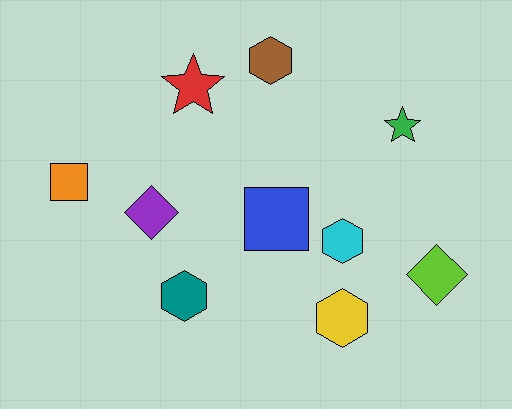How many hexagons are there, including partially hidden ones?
There are 4 hexagons.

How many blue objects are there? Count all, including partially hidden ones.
There is 1 blue object.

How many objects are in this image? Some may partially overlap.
There are 10 objects.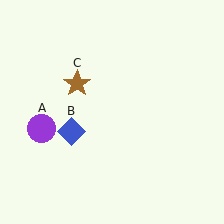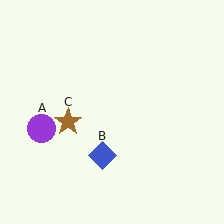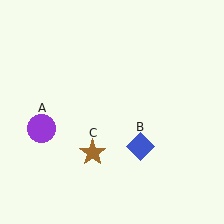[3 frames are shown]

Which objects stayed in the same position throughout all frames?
Purple circle (object A) remained stationary.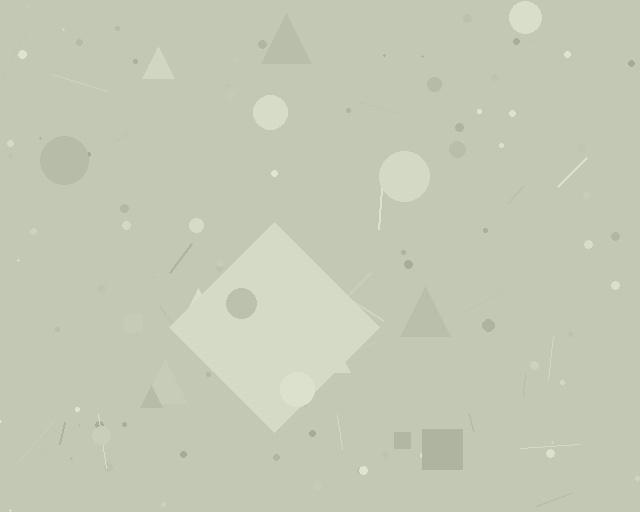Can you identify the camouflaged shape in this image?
The camouflaged shape is a diamond.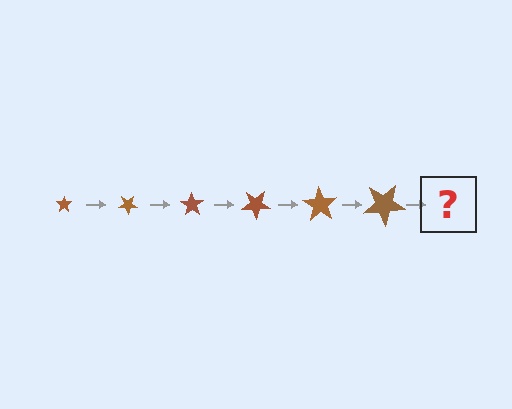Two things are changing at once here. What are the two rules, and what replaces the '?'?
The two rules are that the star grows larger each step and it rotates 35 degrees each step. The '?' should be a star, larger than the previous one and rotated 210 degrees from the start.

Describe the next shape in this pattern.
It should be a star, larger than the previous one and rotated 210 degrees from the start.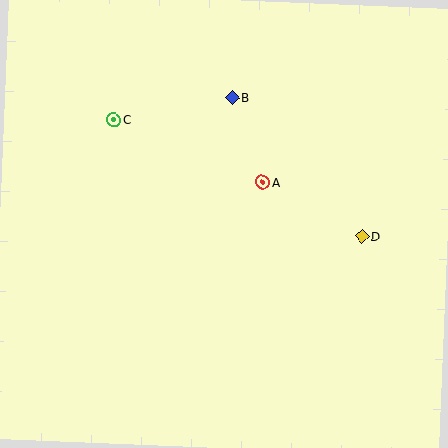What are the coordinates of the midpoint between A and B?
The midpoint between A and B is at (248, 140).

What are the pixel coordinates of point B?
Point B is at (232, 97).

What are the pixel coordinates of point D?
Point D is at (362, 236).